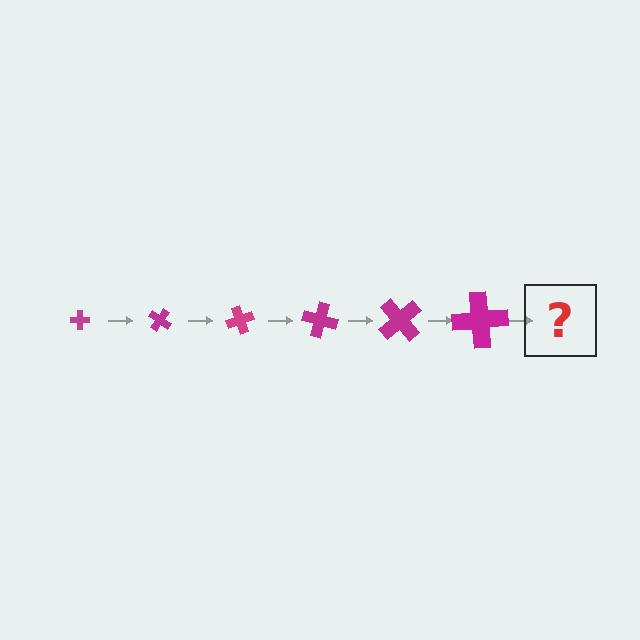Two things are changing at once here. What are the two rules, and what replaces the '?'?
The two rules are that the cross grows larger each step and it rotates 35 degrees each step. The '?' should be a cross, larger than the previous one and rotated 210 degrees from the start.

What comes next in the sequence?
The next element should be a cross, larger than the previous one and rotated 210 degrees from the start.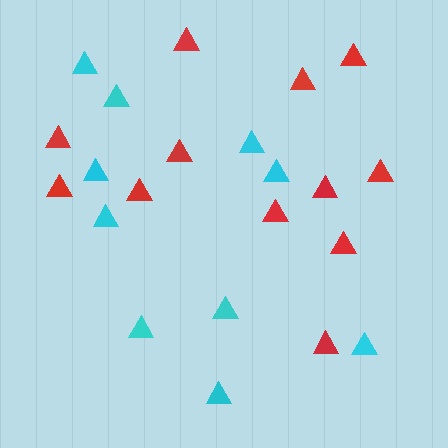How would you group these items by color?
There are 2 groups: one group of cyan triangles (10) and one group of red triangles (12).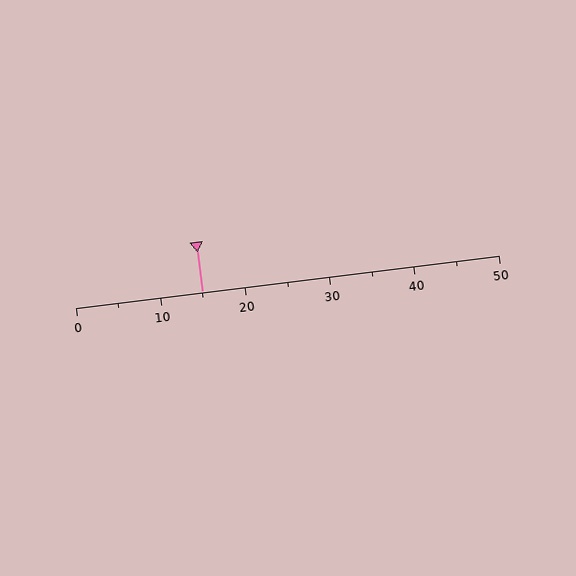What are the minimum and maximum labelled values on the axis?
The axis runs from 0 to 50.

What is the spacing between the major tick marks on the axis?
The major ticks are spaced 10 apart.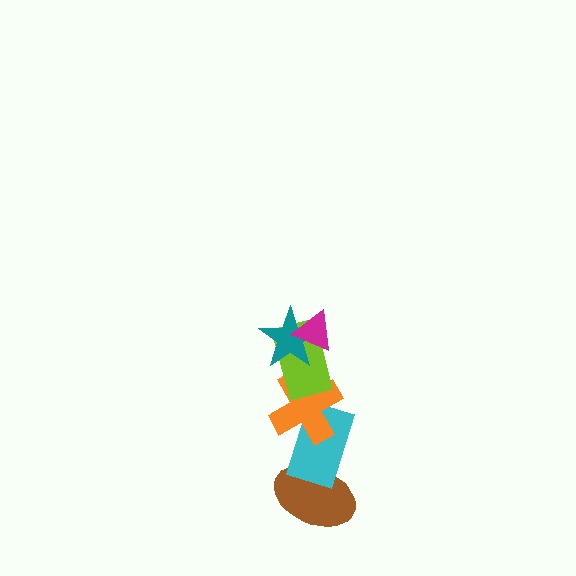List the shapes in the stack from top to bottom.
From top to bottom: the magenta triangle, the teal star, the lime rectangle, the orange cross, the cyan rectangle, the brown ellipse.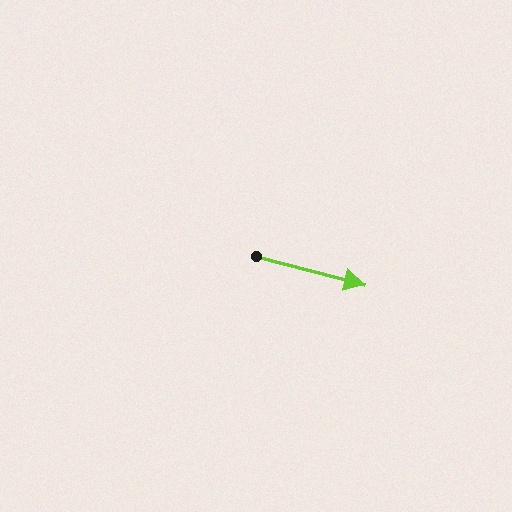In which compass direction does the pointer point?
East.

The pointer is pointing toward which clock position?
Roughly 3 o'clock.